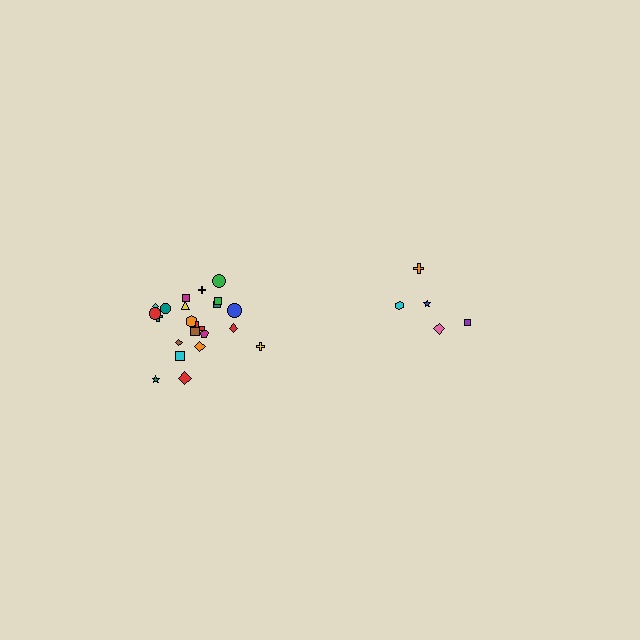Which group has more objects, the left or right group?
The left group.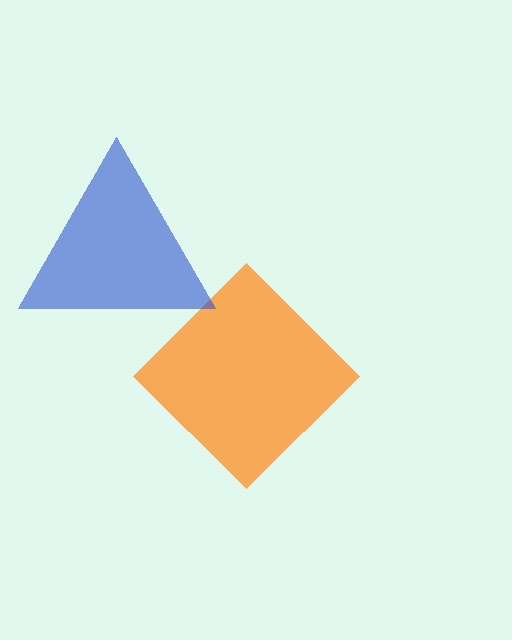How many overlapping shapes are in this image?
There are 2 overlapping shapes in the image.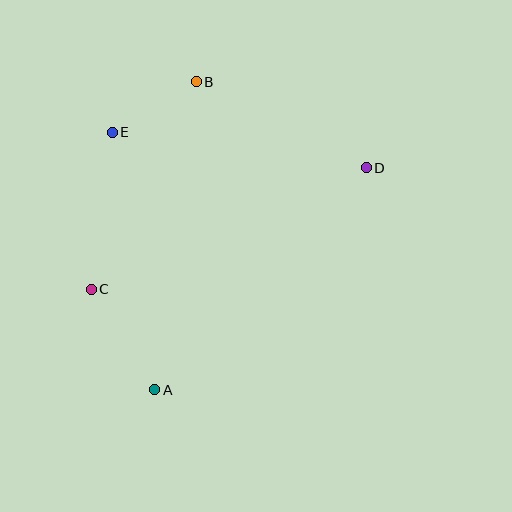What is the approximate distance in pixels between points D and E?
The distance between D and E is approximately 257 pixels.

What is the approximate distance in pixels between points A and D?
The distance between A and D is approximately 307 pixels.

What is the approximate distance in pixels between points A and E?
The distance between A and E is approximately 261 pixels.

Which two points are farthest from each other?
Points A and B are farthest from each other.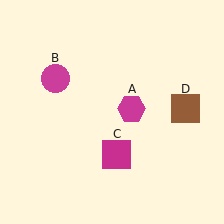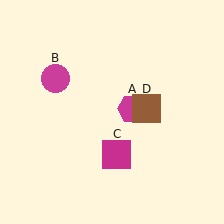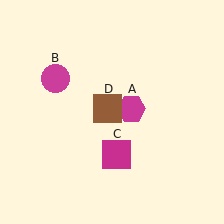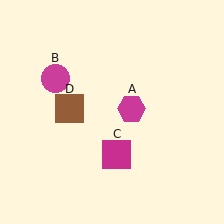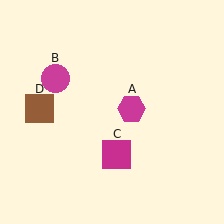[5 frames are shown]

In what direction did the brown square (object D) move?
The brown square (object D) moved left.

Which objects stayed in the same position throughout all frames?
Magenta hexagon (object A) and magenta circle (object B) and magenta square (object C) remained stationary.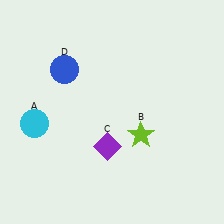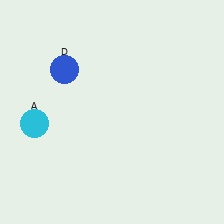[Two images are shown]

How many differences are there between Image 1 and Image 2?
There are 2 differences between the two images.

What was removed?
The purple diamond (C), the lime star (B) were removed in Image 2.